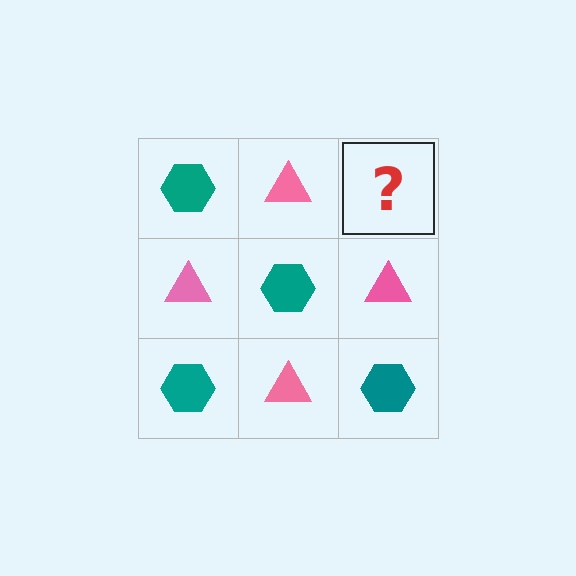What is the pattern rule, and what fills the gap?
The rule is that it alternates teal hexagon and pink triangle in a checkerboard pattern. The gap should be filled with a teal hexagon.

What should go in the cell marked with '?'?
The missing cell should contain a teal hexagon.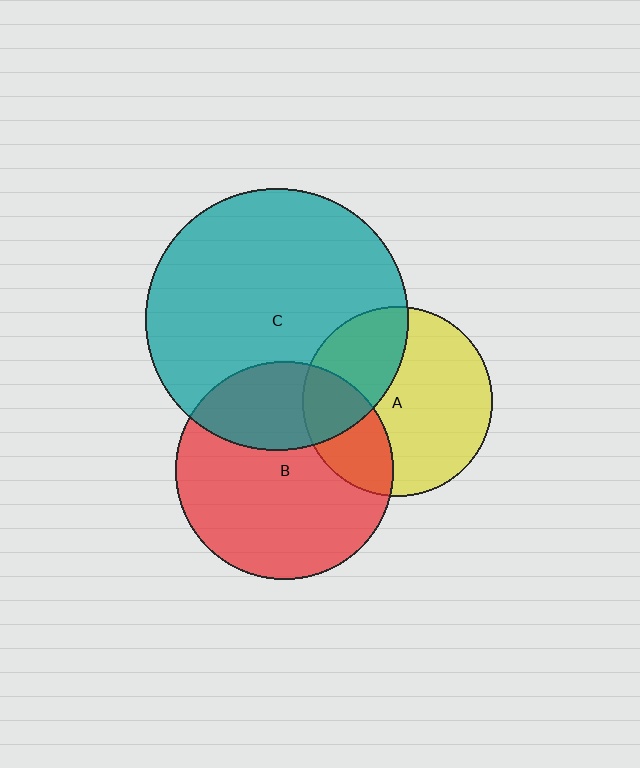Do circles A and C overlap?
Yes.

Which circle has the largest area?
Circle C (teal).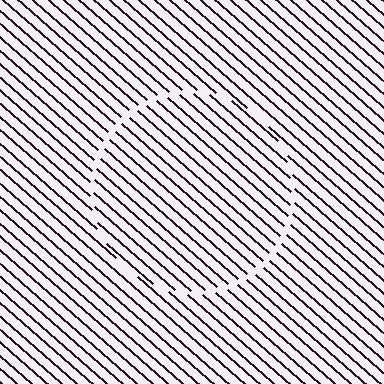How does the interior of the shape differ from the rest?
The interior of the shape contains the same grating, shifted by half a period — the contour is defined by the phase discontinuity where line-ends from the inner and outer gratings abut.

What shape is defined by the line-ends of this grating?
An illusory circle. The interior of the shape contains the same grating, shifted by half a period — the contour is defined by the phase discontinuity where line-ends from the inner and outer gratings abut.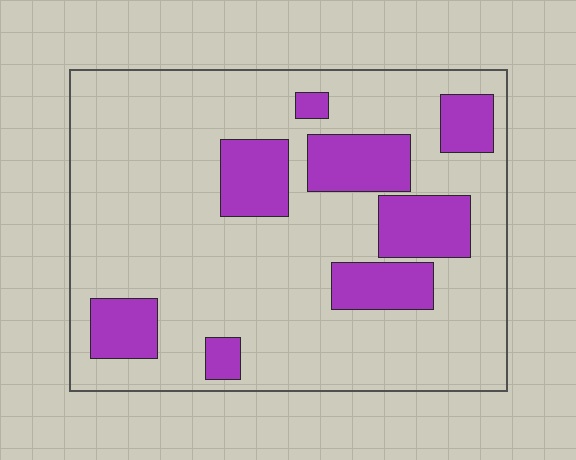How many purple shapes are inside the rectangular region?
8.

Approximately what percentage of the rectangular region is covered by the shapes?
Approximately 25%.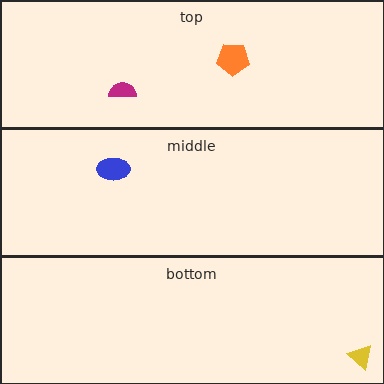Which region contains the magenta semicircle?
The top region.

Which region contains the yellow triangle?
The bottom region.